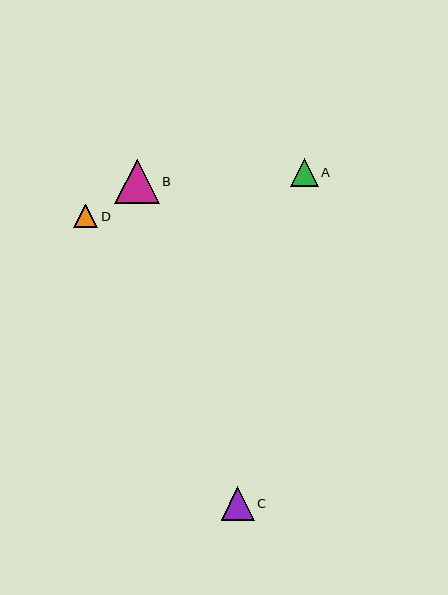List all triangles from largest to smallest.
From largest to smallest: B, C, A, D.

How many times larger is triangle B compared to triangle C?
Triangle B is approximately 1.3 times the size of triangle C.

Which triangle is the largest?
Triangle B is the largest with a size of approximately 45 pixels.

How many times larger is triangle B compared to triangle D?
Triangle B is approximately 1.9 times the size of triangle D.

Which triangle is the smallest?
Triangle D is the smallest with a size of approximately 24 pixels.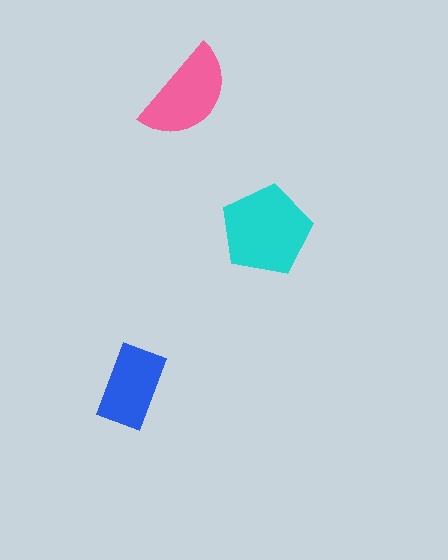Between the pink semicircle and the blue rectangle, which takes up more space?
The pink semicircle.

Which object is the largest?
The cyan pentagon.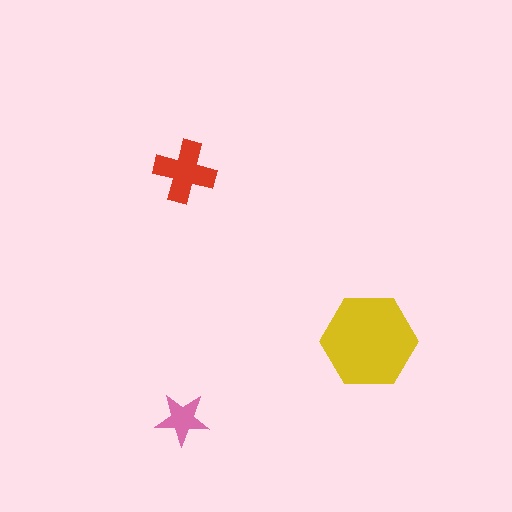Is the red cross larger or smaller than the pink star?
Larger.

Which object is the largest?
The yellow hexagon.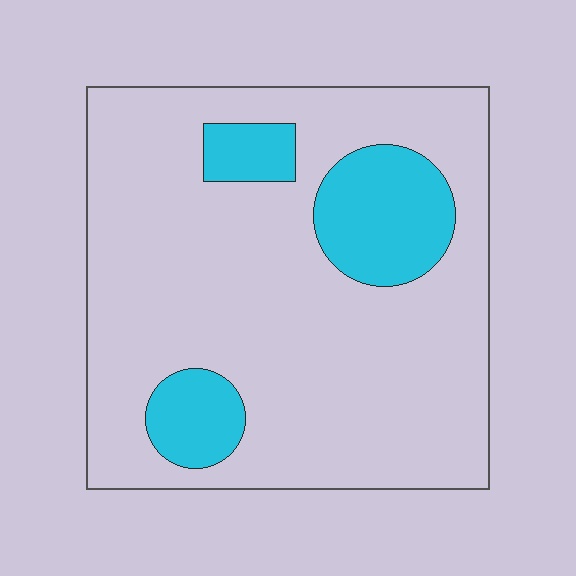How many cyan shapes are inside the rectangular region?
3.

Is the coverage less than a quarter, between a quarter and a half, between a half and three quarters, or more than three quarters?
Less than a quarter.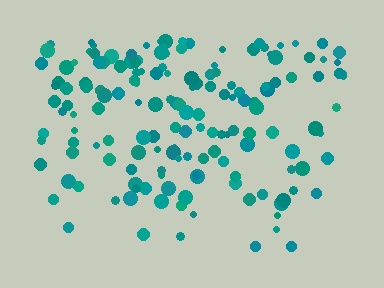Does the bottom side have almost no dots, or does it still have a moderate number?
Still a moderate number, just noticeably fewer than the top.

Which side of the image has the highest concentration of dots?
The top.